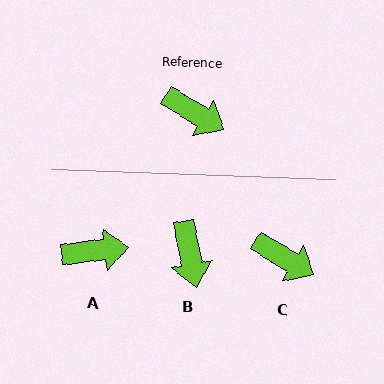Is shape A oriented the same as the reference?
No, it is off by about 38 degrees.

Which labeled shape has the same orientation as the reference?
C.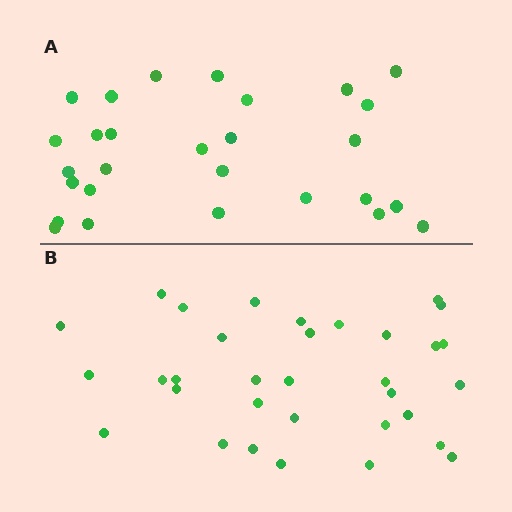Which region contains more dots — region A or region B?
Region B (the bottom region) has more dots.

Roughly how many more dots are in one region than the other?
Region B has about 5 more dots than region A.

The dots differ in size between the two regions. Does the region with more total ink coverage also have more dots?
No. Region A has more total ink coverage because its dots are larger, but region B actually contains more individual dots. Total area can be misleading — the number of items is what matters here.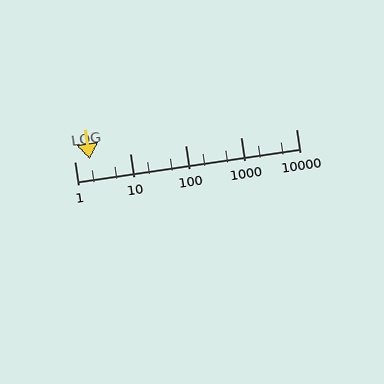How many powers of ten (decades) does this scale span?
The scale spans 4 decades, from 1 to 10000.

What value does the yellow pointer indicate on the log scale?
The pointer indicates approximately 1.9.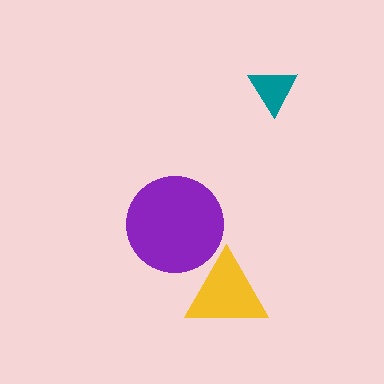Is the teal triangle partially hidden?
No, no other shape covers it.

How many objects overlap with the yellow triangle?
1 object overlaps with the yellow triangle.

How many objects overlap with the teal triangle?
0 objects overlap with the teal triangle.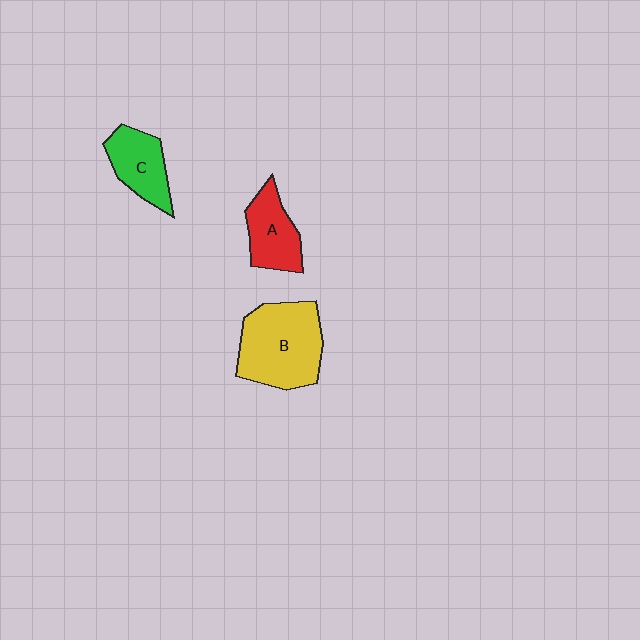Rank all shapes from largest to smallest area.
From largest to smallest: B (yellow), C (green), A (red).